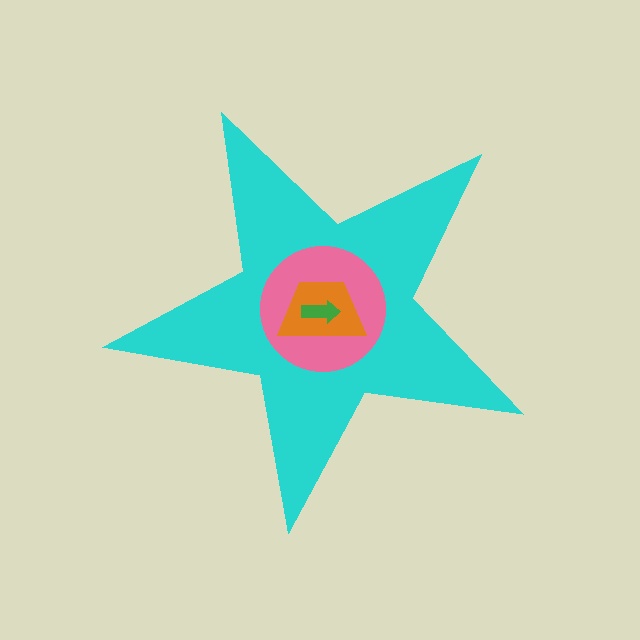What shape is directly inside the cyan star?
The pink circle.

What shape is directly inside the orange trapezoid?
The green arrow.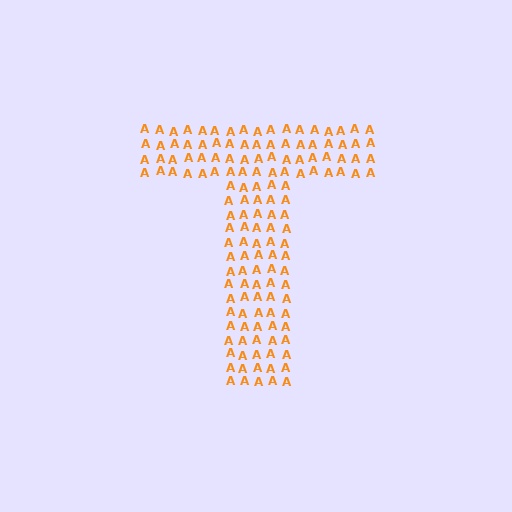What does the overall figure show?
The overall figure shows the letter T.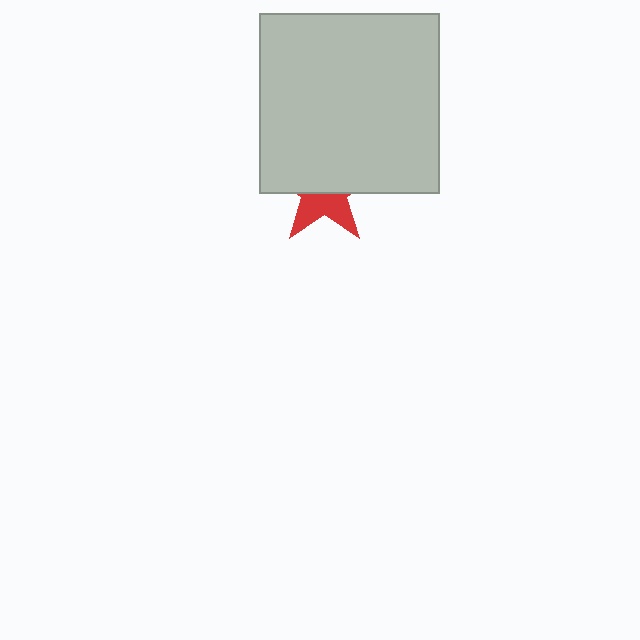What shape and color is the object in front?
The object in front is a light gray square.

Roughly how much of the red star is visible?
A small part of it is visible (roughly 41%).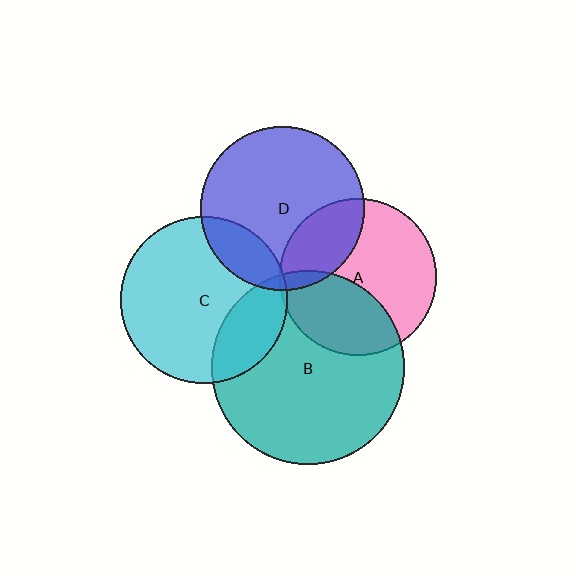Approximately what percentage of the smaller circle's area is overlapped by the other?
Approximately 35%.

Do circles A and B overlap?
Yes.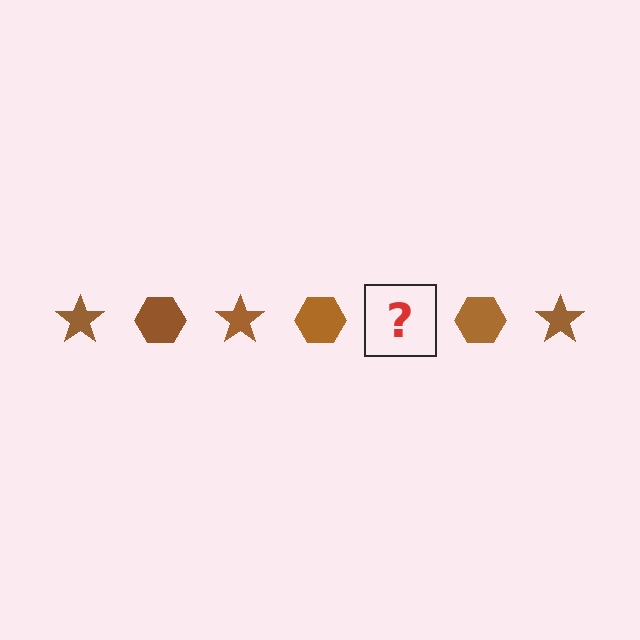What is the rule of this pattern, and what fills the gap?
The rule is that the pattern cycles through star, hexagon shapes in brown. The gap should be filled with a brown star.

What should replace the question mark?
The question mark should be replaced with a brown star.